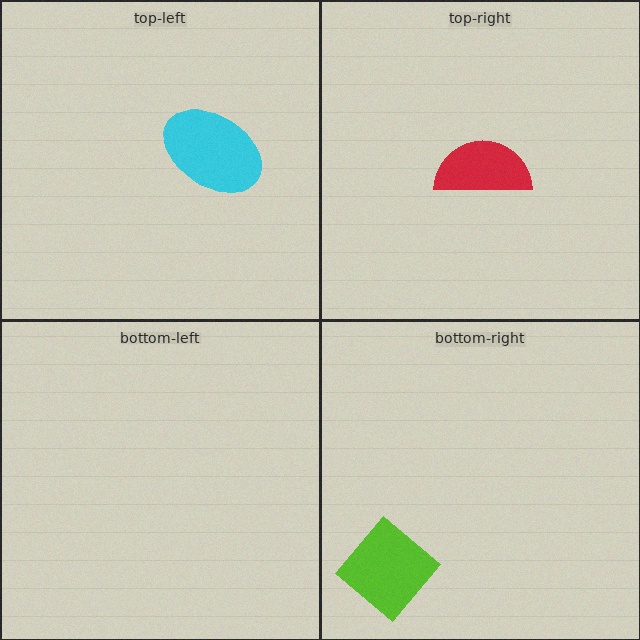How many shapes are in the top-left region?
1.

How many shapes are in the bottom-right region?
1.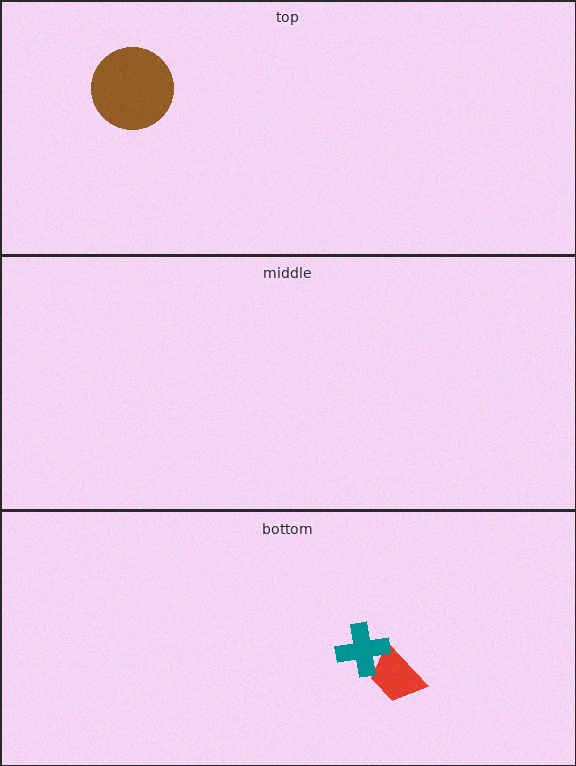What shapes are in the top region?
The brown circle.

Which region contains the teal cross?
The bottom region.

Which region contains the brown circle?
The top region.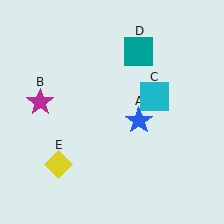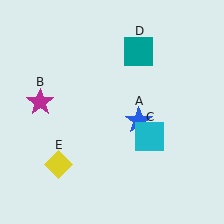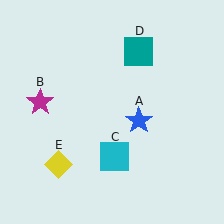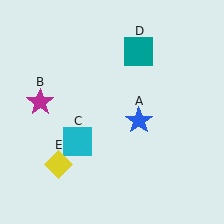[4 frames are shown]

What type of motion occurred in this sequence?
The cyan square (object C) rotated clockwise around the center of the scene.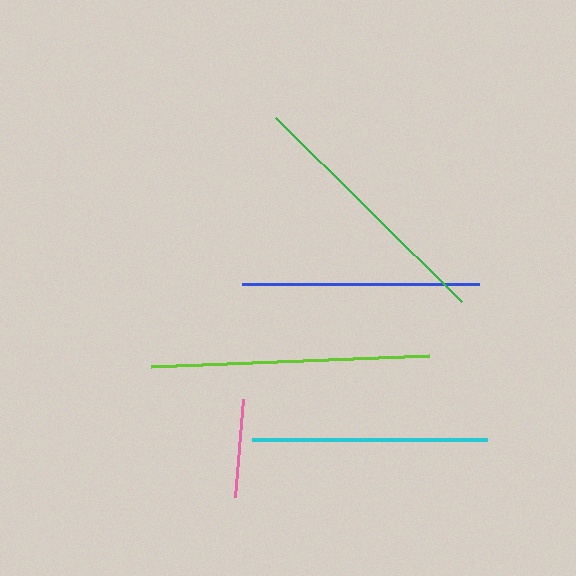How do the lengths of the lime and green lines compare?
The lime and green lines are approximately the same length.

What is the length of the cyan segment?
The cyan segment is approximately 235 pixels long.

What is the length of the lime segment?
The lime segment is approximately 278 pixels long.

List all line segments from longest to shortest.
From longest to shortest: lime, green, blue, cyan, pink.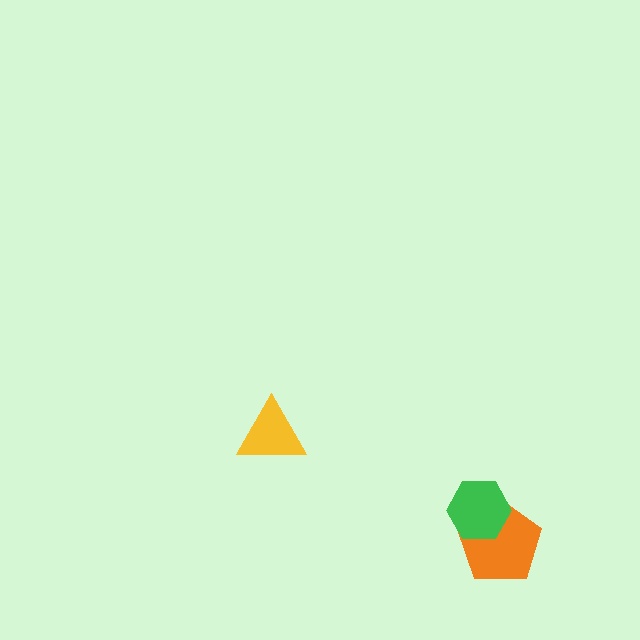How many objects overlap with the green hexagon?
1 object overlaps with the green hexagon.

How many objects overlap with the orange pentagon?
1 object overlaps with the orange pentagon.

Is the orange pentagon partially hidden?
Yes, it is partially covered by another shape.